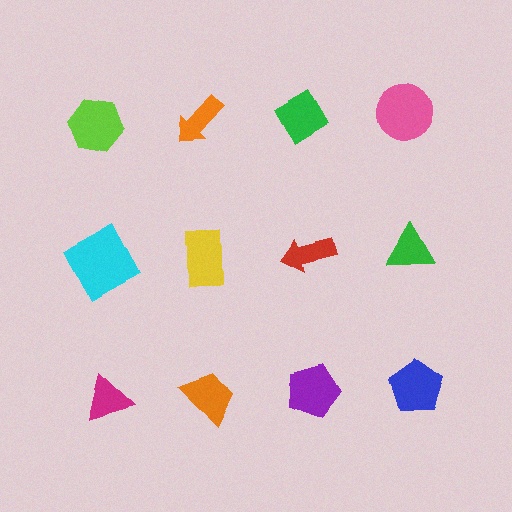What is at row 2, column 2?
A yellow rectangle.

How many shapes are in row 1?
4 shapes.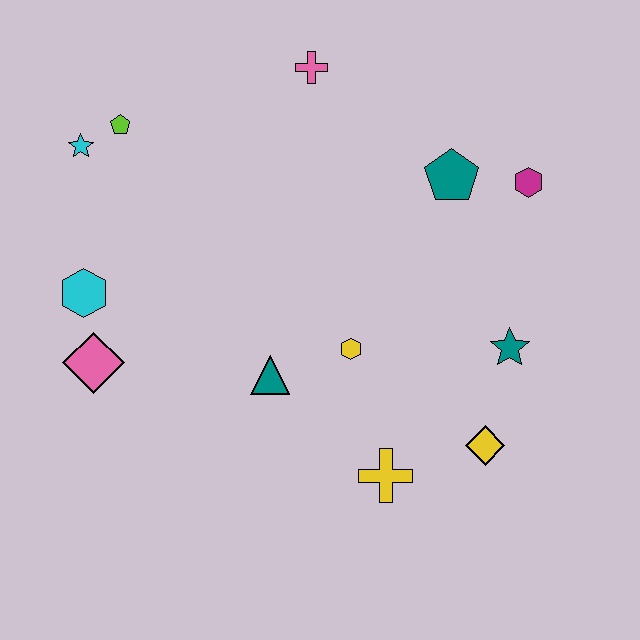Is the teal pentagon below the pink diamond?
No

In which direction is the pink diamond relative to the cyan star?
The pink diamond is below the cyan star.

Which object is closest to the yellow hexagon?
The teal triangle is closest to the yellow hexagon.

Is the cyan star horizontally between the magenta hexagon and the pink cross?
No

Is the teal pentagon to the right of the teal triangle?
Yes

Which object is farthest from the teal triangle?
The magenta hexagon is farthest from the teal triangle.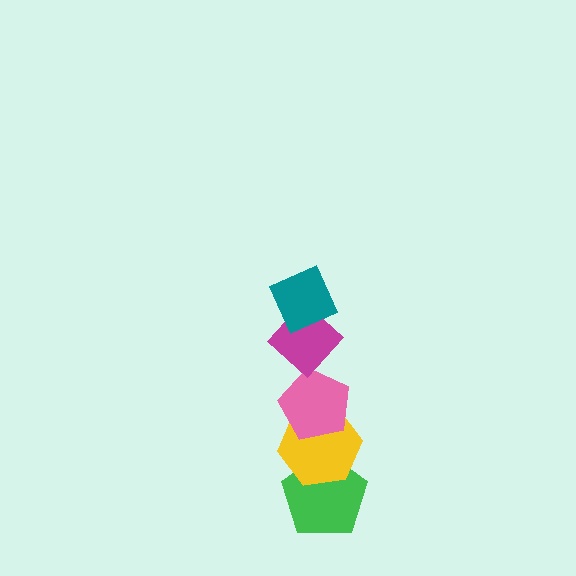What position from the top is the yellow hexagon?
The yellow hexagon is 4th from the top.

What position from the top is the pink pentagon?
The pink pentagon is 3rd from the top.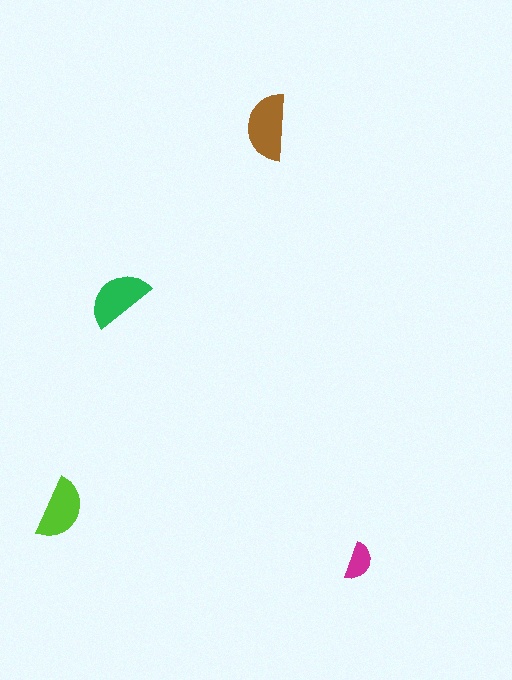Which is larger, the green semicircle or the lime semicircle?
The green one.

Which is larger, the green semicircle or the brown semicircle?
The brown one.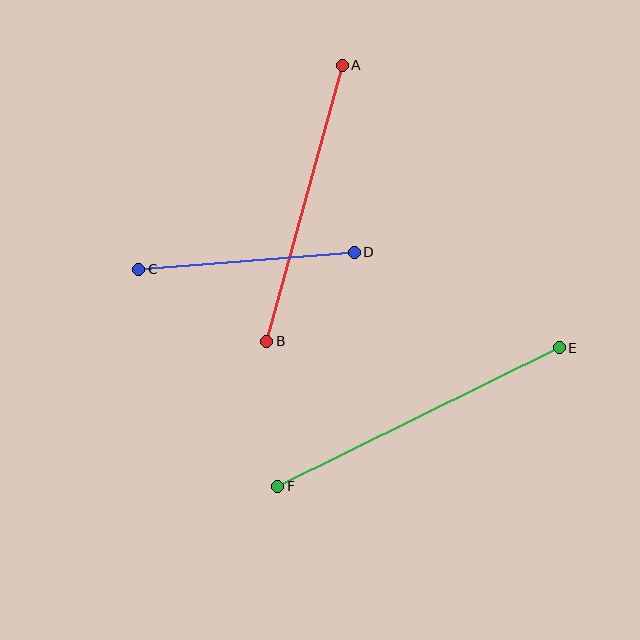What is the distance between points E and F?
The distance is approximately 314 pixels.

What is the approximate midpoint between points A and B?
The midpoint is at approximately (304, 203) pixels.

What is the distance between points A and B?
The distance is approximately 286 pixels.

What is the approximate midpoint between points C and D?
The midpoint is at approximately (247, 261) pixels.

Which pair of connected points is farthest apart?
Points E and F are farthest apart.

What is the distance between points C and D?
The distance is approximately 216 pixels.